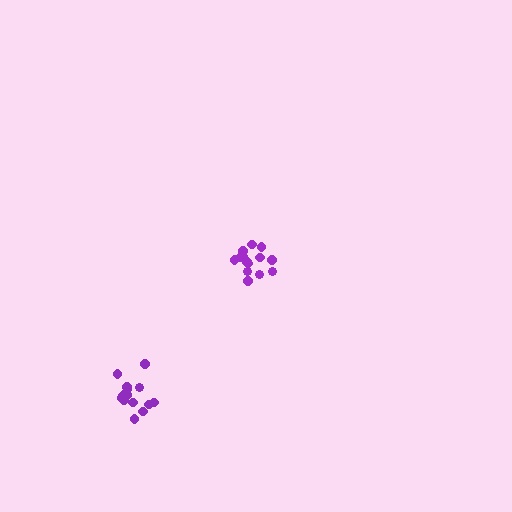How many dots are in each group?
Group 1: 14 dots, Group 2: 16 dots (30 total).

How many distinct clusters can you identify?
There are 2 distinct clusters.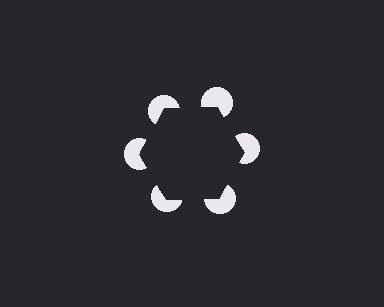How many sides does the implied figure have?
6 sides.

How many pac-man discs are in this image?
There are 6 — one at each vertex of the illusory hexagon.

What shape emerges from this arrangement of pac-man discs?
An illusory hexagon — its edges are inferred from the aligned wedge cuts in the pac-man discs, not physically drawn.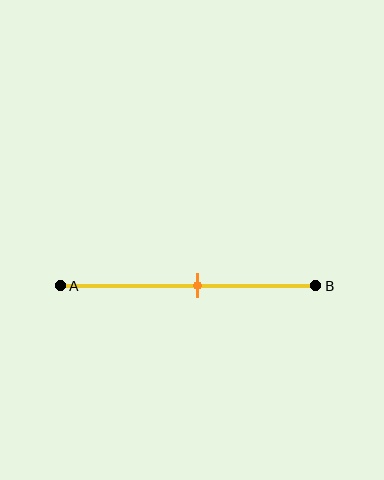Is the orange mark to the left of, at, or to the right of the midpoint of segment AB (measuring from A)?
The orange mark is to the right of the midpoint of segment AB.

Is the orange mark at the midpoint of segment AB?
No, the mark is at about 55% from A, not at the 50% midpoint.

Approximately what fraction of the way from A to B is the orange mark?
The orange mark is approximately 55% of the way from A to B.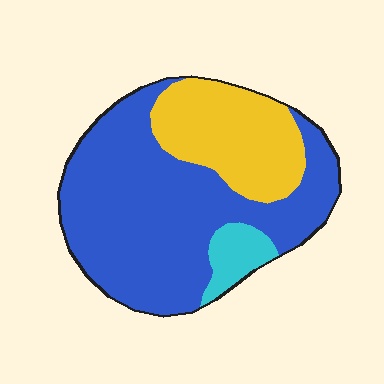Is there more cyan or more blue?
Blue.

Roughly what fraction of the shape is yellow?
Yellow covers about 25% of the shape.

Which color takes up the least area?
Cyan, at roughly 5%.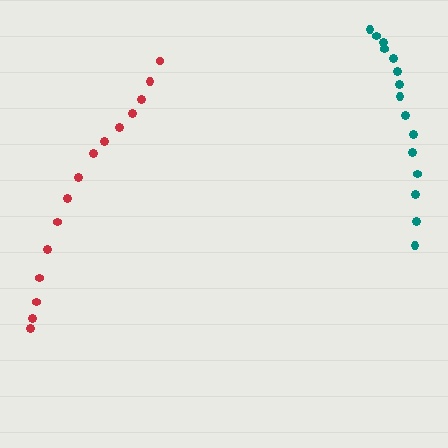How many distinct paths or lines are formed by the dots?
There are 2 distinct paths.